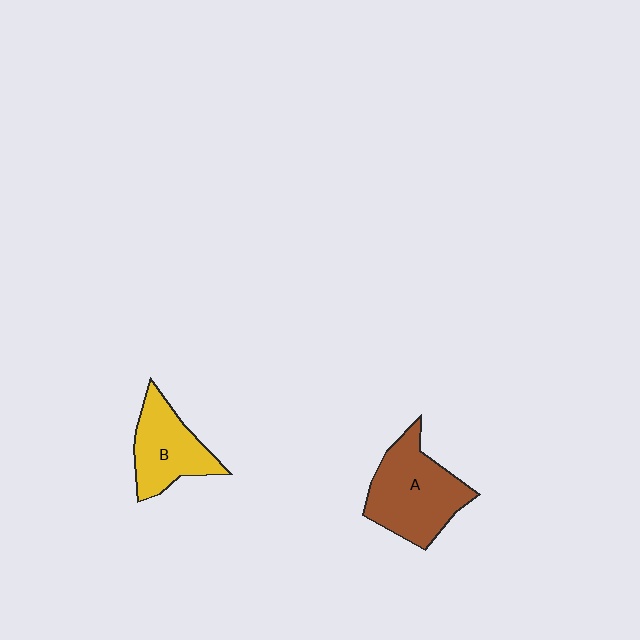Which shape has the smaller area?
Shape B (yellow).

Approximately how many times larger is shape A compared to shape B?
Approximately 1.4 times.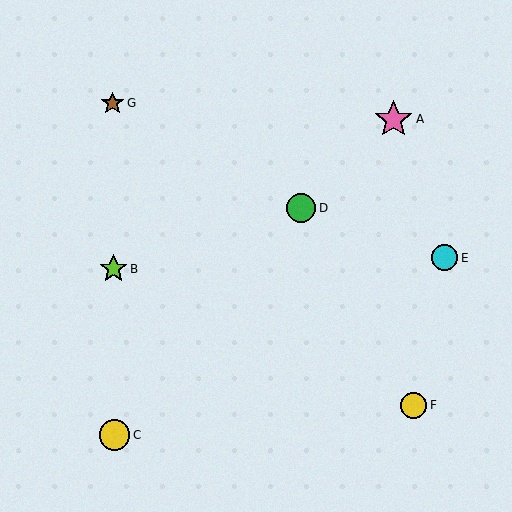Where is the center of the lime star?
The center of the lime star is at (114, 269).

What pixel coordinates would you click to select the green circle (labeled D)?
Click at (301, 208) to select the green circle D.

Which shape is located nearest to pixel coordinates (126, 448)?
The yellow circle (labeled C) at (115, 435) is nearest to that location.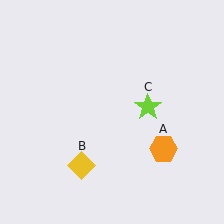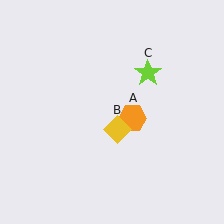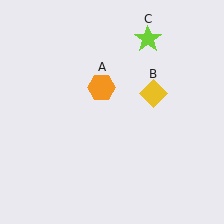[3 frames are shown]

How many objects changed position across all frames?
3 objects changed position: orange hexagon (object A), yellow diamond (object B), lime star (object C).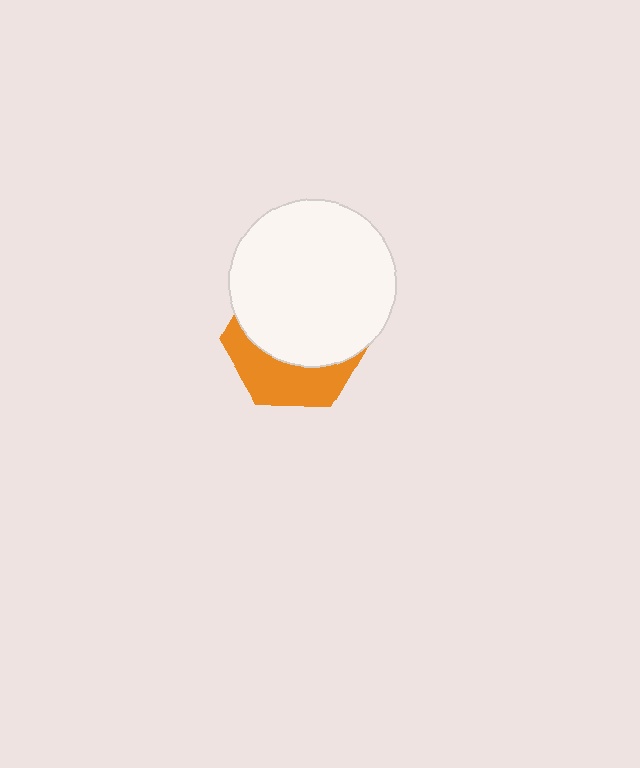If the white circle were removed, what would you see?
You would see the complete orange hexagon.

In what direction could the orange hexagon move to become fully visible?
The orange hexagon could move down. That would shift it out from behind the white circle entirely.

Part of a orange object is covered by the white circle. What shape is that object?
It is a hexagon.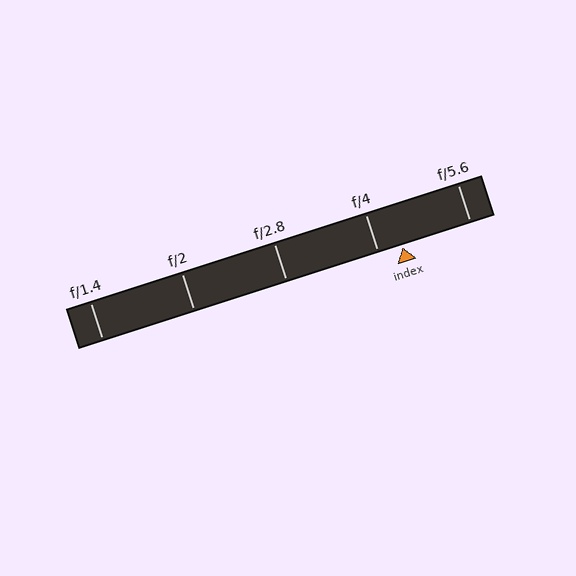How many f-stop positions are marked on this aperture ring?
There are 5 f-stop positions marked.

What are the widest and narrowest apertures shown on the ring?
The widest aperture shown is f/1.4 and the narrowest is f/5.6.